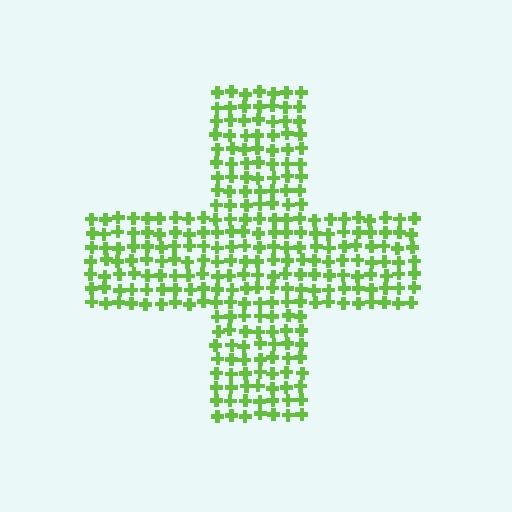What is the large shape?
The large shape is a cross.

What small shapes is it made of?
It is made of small crosses.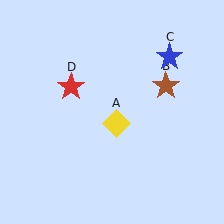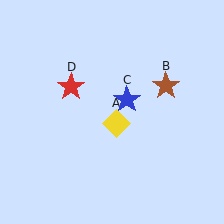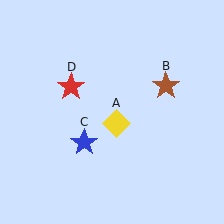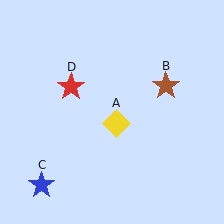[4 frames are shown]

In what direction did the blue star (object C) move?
The blue star (object C) moved down and to the left.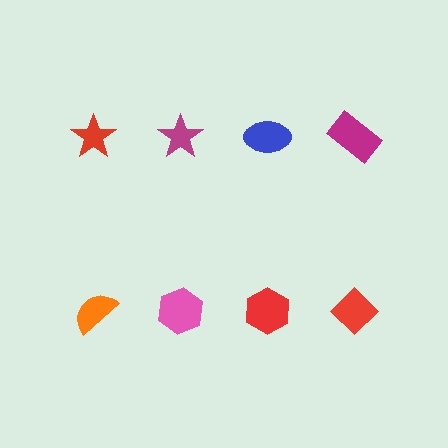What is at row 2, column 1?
An orange semicircle.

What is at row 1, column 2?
A magenta star.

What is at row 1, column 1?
A red star.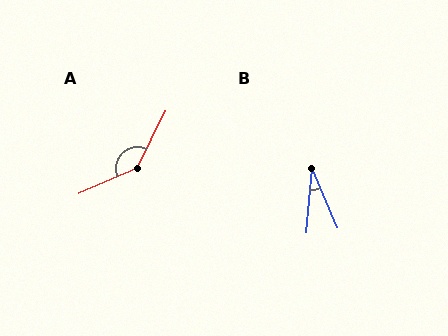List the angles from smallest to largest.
B (28°), A (140°).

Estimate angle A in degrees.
Approximately 140 degrees.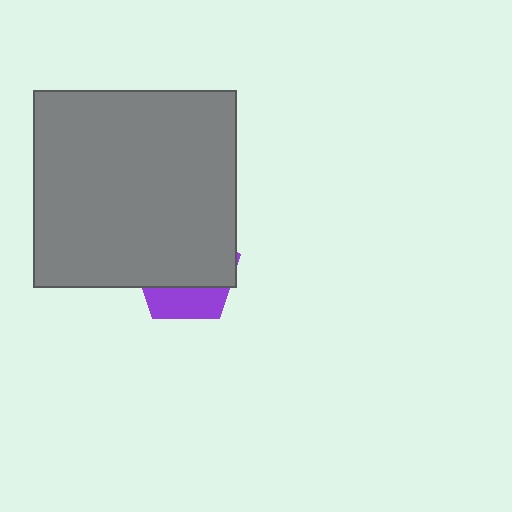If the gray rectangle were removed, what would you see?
You would see the complete purple pentagon.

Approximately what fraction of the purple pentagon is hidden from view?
Roughly 68% of the purple pentagon is hidden behind the gray rectangle.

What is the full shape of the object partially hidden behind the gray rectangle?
The partially hidden object is a purple pentagon.